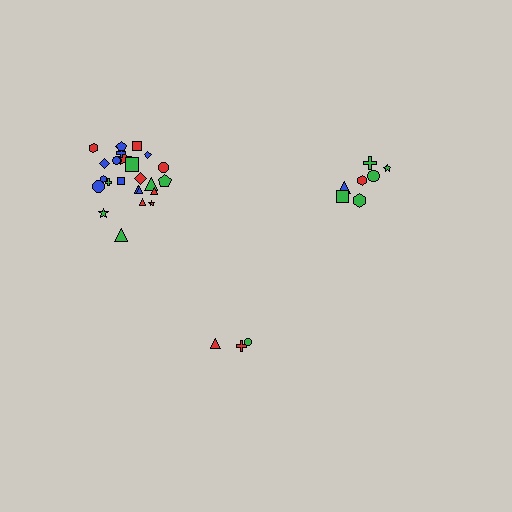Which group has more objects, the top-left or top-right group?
The top-left group.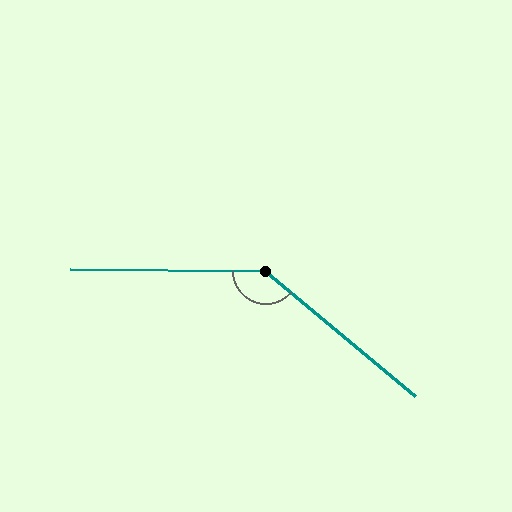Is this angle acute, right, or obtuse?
It is obtuse.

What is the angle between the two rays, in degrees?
Approximately 141 degrees.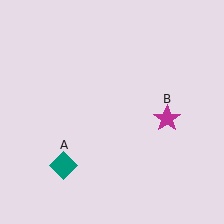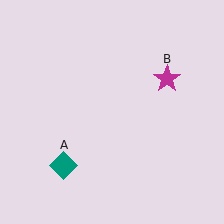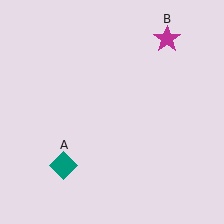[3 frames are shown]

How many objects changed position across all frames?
1 object changed position: magenta star (object B).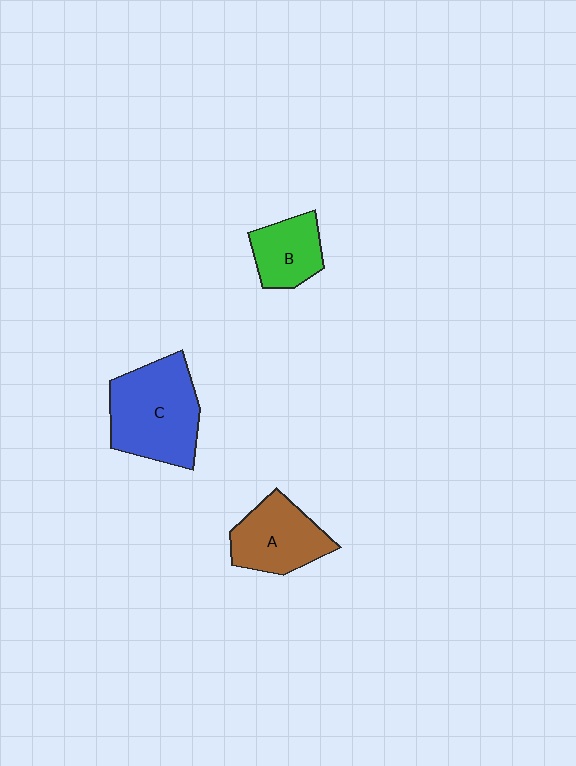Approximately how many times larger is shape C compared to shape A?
Approximately 1.4 times.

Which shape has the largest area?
Shape C (blue).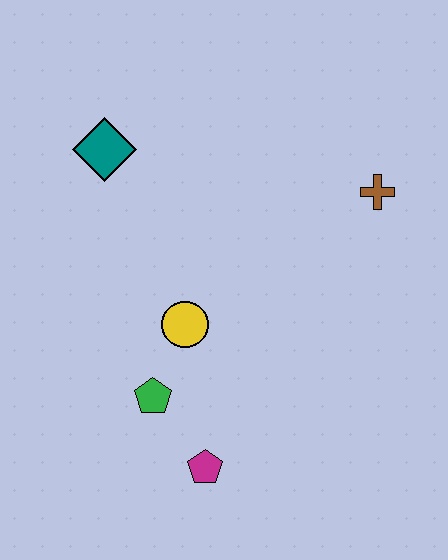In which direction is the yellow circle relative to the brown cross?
The yellow circle is to the left of the brown cross.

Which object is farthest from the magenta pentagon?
The teal diamond is farthest from the magenta pentagon.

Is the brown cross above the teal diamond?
No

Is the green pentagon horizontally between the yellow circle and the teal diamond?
Yes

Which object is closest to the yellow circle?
The green pentagon is closest to the yellow circle.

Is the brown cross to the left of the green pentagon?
No